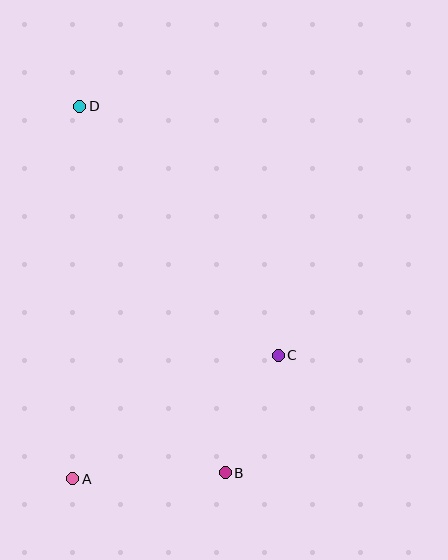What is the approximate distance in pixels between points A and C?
The distance between A and C is approximately 240 pixels.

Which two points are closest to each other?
Points B and C are closest to each other.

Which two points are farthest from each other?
Points B and D are farthest from each other.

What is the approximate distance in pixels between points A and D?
The distance between A and D is approximately 372 pixels.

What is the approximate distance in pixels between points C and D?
The distance between C and D is approximately 318 pixels.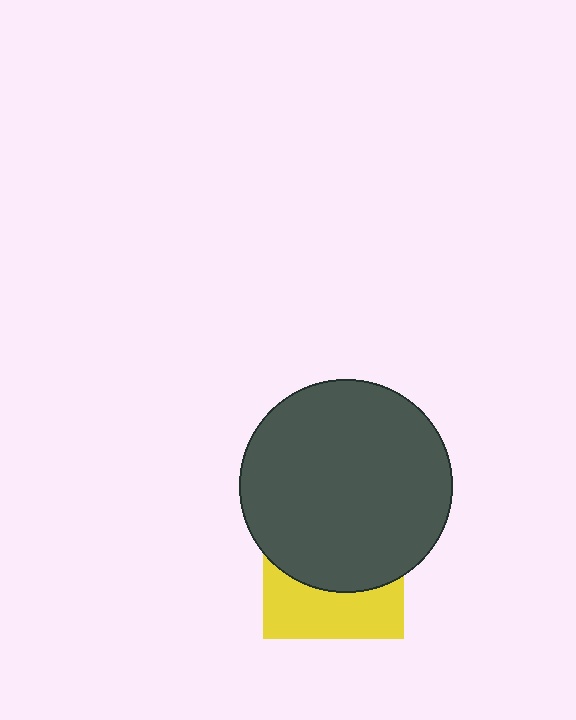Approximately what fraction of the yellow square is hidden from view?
Roughly 61% of the yellow square is hidden behind the dark gray circle.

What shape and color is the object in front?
The object in front is a dark gray circle.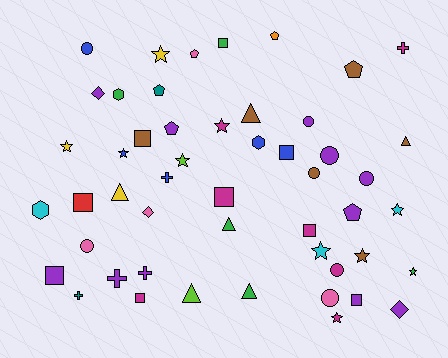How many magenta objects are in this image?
There are 7 magenta objects.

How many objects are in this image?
There are 50 objects.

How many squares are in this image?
There are 9 squares.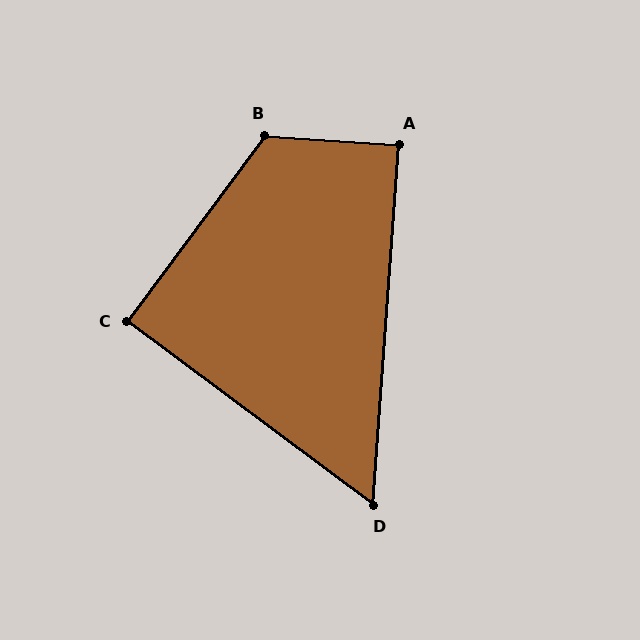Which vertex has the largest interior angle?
B, at approximately 122 degrees.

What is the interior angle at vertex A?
Approximately 90 degrees (approximately right).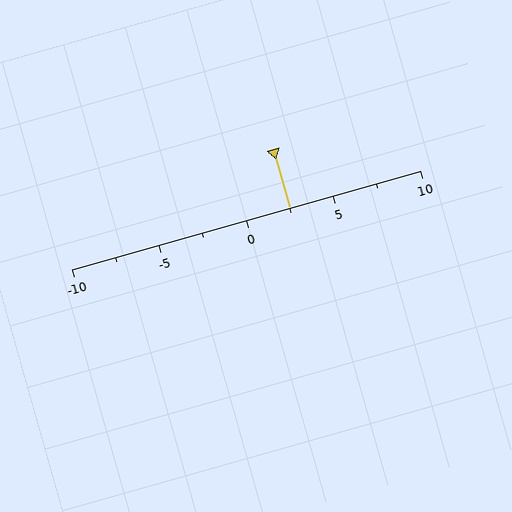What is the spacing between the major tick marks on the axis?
The major ticks are spaced 5 apart.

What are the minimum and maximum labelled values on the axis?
The axis runs from -10 to 10.